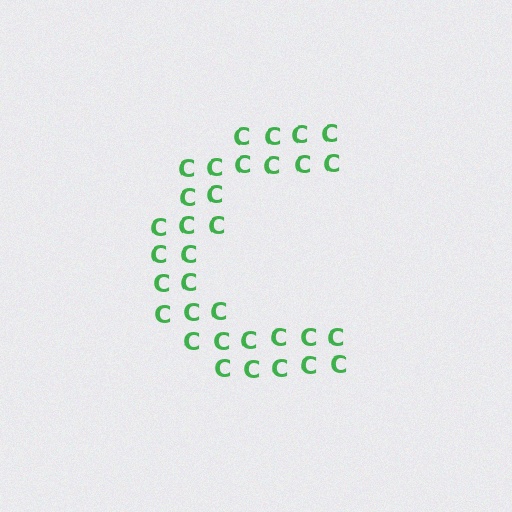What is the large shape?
The large shape is the letter C.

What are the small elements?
The small elements are letter C's.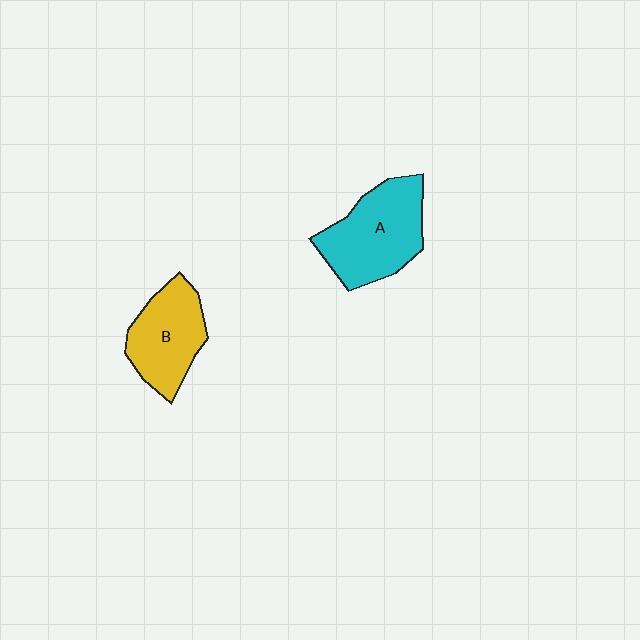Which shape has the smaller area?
Shape B (yellow).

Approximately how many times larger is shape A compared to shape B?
Approximately 1.2 times.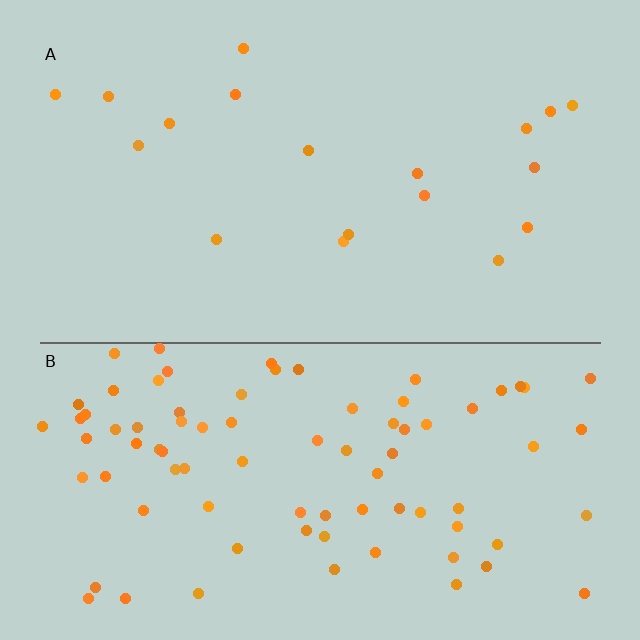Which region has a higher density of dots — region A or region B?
B (the bottom).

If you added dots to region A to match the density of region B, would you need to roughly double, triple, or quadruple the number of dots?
Approximately quadruple.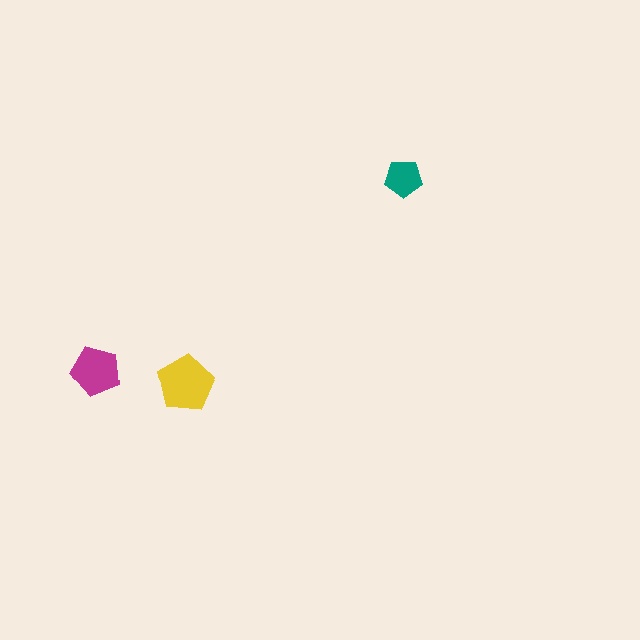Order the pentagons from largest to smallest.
the yellow one, the magenta one, the teal one.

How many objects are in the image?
There are 3 objects in the image.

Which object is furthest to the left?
The magenta pentagon is leftmost.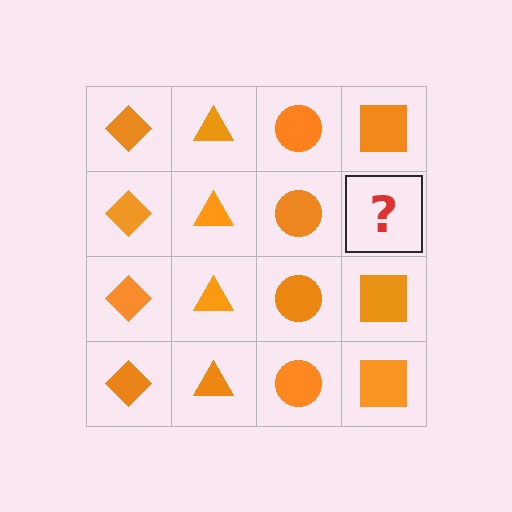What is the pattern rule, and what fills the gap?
The rule is that each column has a consistent shape. The gap should be filled with an orange square.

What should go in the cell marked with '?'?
The missing cell should contain an orange square.